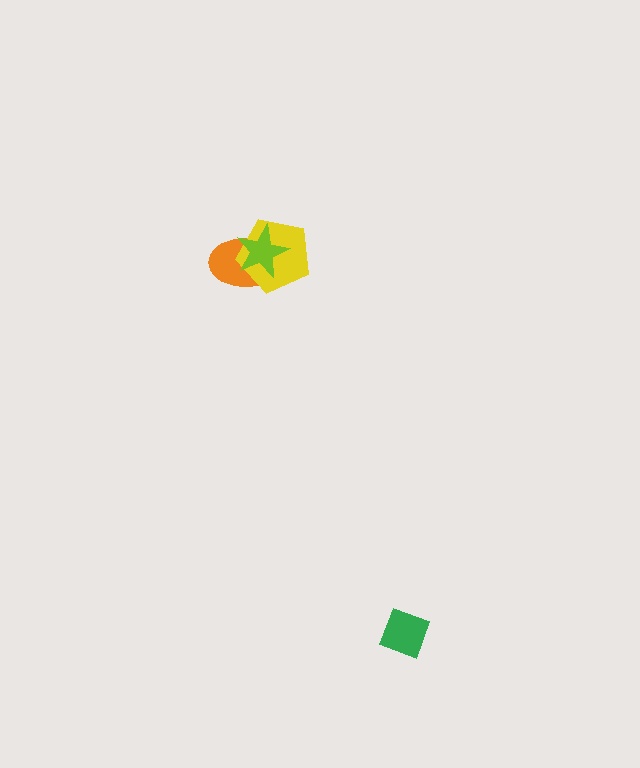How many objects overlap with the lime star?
2 objects overlap with the lime star.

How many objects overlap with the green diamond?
0 objects overlap with the green diamond.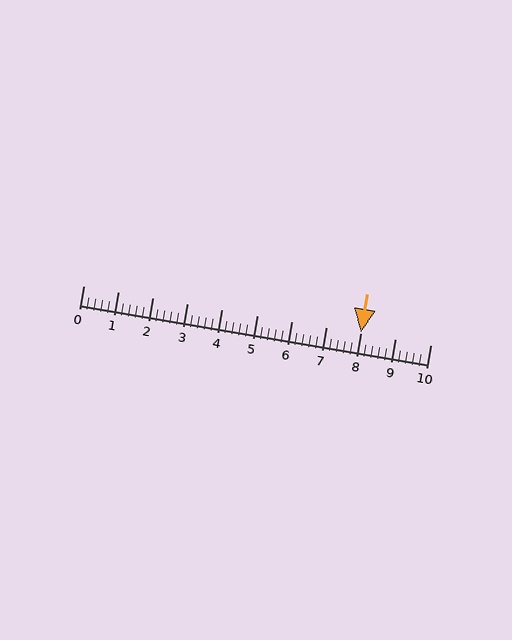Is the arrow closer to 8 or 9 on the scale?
The arrow is closer to 8.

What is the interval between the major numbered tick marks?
The major tick marks are spaced 1 units apart.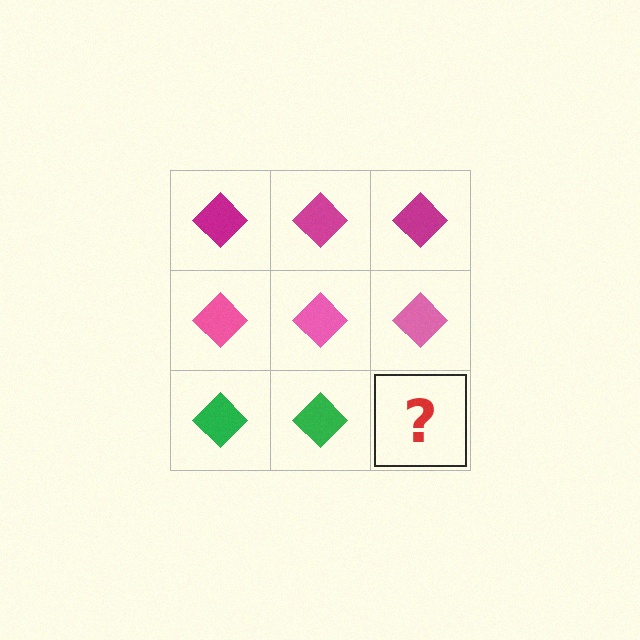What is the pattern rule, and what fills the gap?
The rule is that each row has a consistent color. The gap should be filled with a green diamond.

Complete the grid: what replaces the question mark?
The question mark should be replaced with a green diamond.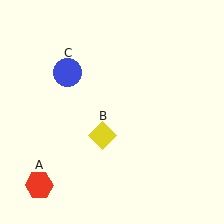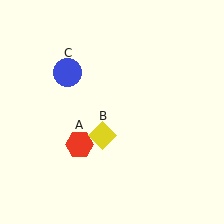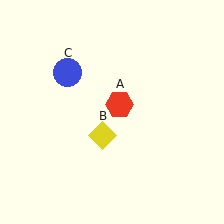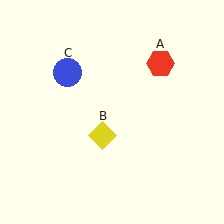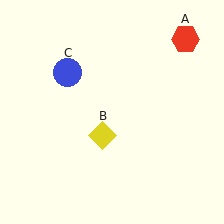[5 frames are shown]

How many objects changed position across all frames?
1 object changed position: red hexagon (object A).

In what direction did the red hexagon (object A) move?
The red hexagon (object A) moved up and to the right.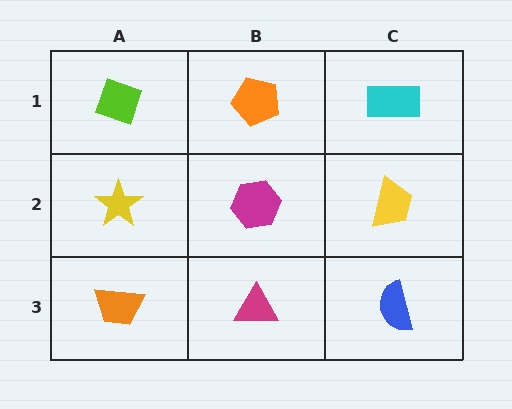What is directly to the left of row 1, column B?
A lime diamond.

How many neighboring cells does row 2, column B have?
4.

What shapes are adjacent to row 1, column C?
A yellow trapezoid (row 2, column C), an orange pentagon (row 1, column B).